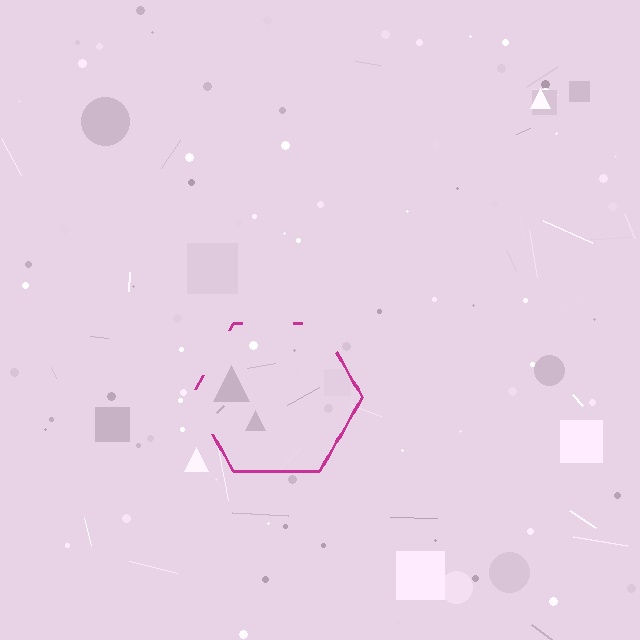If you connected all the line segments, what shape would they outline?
They would outline a hexagon.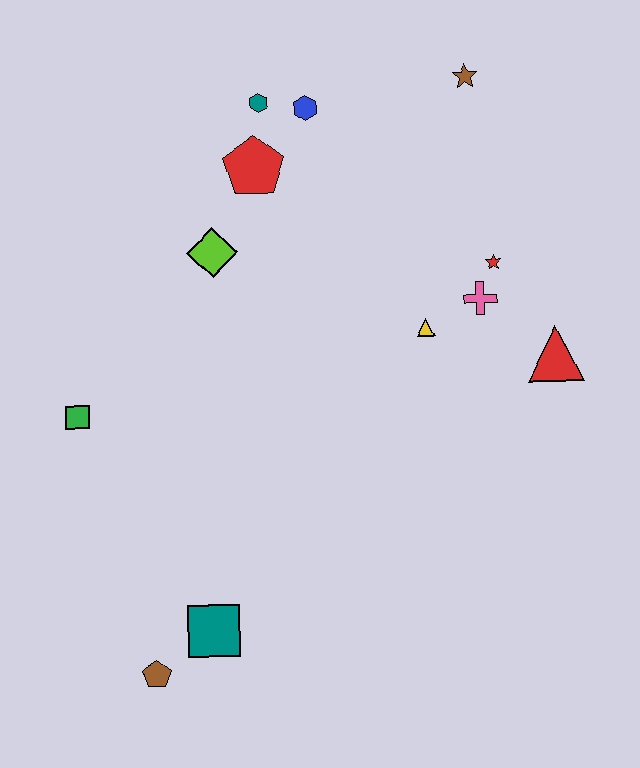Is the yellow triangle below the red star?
Yes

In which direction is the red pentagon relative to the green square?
The red pentagon is above the green square.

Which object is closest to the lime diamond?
The red pentagon is closest to the lime diamond.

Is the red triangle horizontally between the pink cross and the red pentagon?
No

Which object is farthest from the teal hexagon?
The brown pentagon is farthest from the teal hexagon.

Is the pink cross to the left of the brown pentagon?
No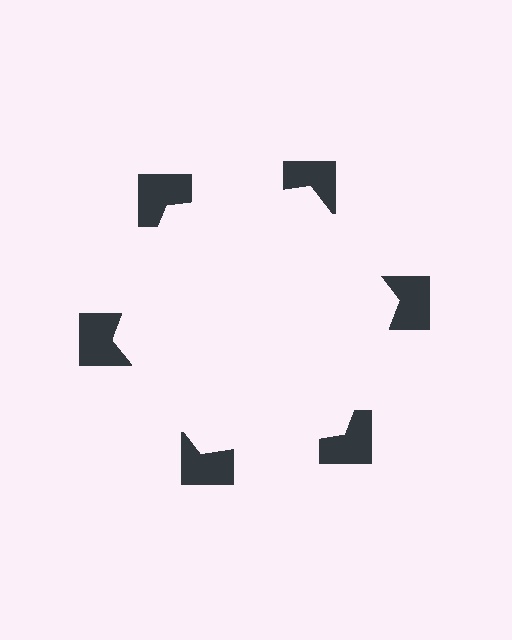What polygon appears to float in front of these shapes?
An illusory hexagon — its edges are inferred from the aligned wedge cuts in the notched squares, not physically drawn.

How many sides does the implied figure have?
6 sides.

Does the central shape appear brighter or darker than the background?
It typically appears slightly brighter than the background, even though no actual brightness change is drawn.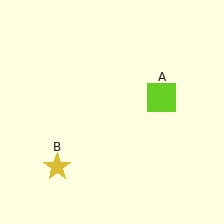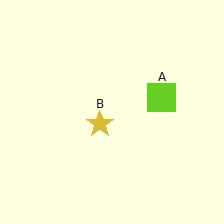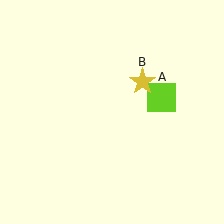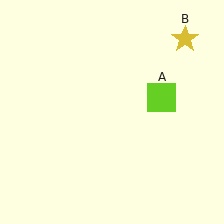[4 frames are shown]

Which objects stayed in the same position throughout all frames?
Lime square (object A) remained stationary.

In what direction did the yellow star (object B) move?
The yellow star (object B) moved up and to the right.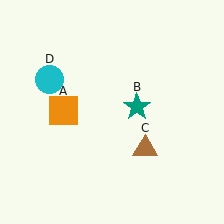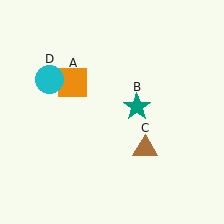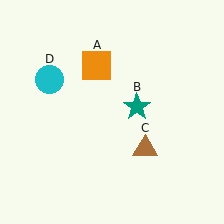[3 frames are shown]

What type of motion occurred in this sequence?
The orange square (object A) rotated clockwise around the center of the scene.